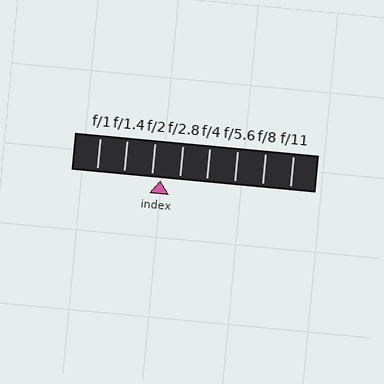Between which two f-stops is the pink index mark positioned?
The index mark is between f/2 and f/2.8.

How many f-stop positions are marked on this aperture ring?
There are 8 f-stop positions marked.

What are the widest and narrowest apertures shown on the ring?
The widest aperture shown is f/1 and the narrowest is f/11.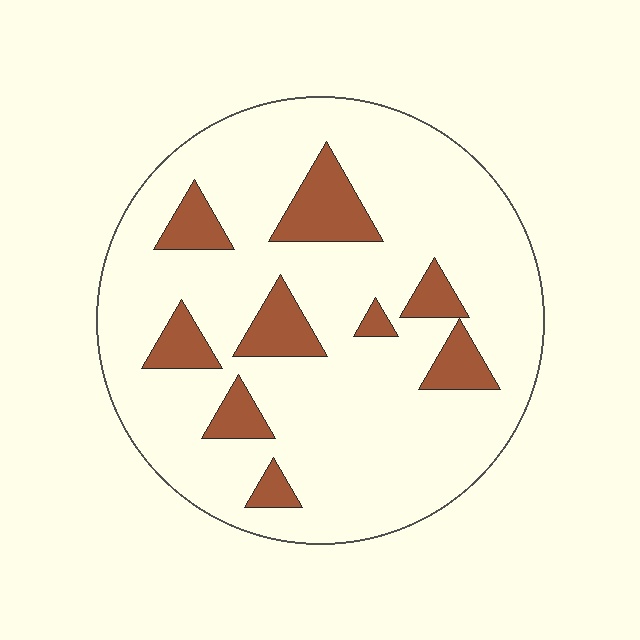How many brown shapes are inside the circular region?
9.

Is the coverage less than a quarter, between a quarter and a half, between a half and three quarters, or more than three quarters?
Less than a quarter.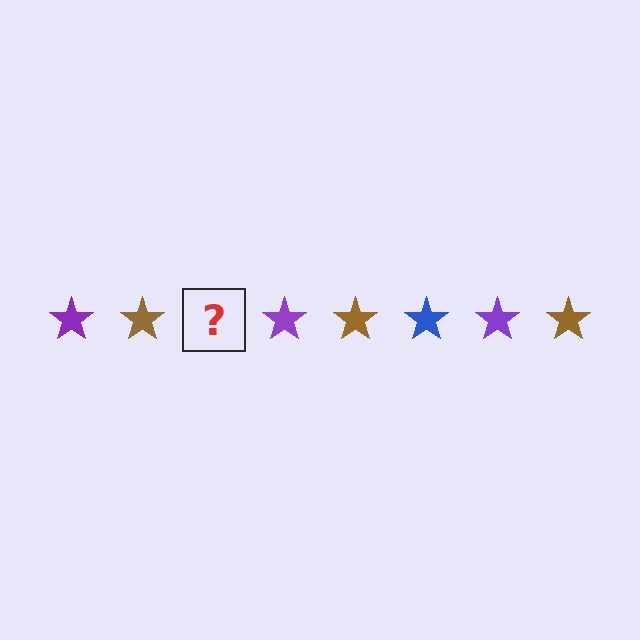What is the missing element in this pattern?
The missing element is a blue star.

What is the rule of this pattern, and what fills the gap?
The rule is that the pattern cycles through purple, brown, blue stars. The gap should be filled with a blue star.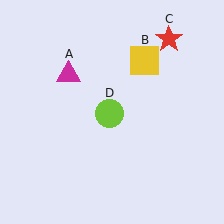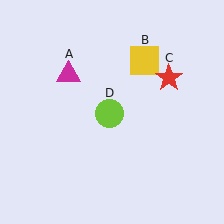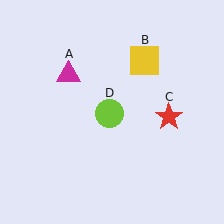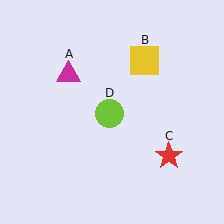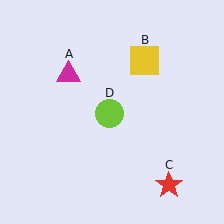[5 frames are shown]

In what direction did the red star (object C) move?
The red star (object C) moved down.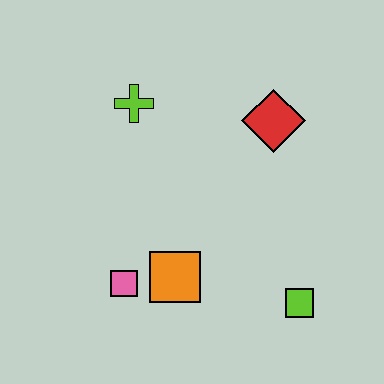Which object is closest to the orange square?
The pink square is closest to the orange square.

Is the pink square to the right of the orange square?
No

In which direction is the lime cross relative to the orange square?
The lime cross is above the orange square.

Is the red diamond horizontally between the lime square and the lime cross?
Yes